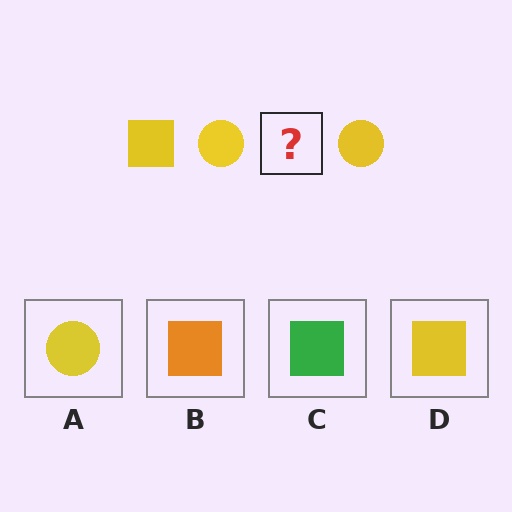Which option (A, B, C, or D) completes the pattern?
D.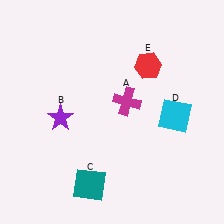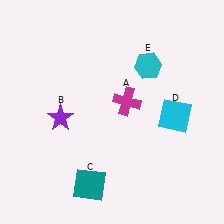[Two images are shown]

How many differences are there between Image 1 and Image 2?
There is 1 difference between the two images.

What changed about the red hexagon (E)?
In Image 1, E is red. In Image 2, it changed to cyan.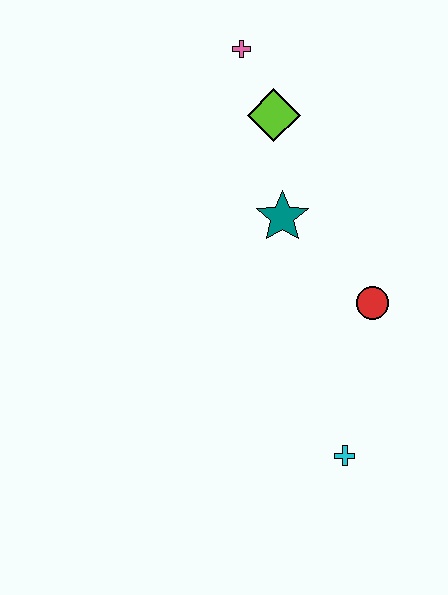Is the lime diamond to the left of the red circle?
Yes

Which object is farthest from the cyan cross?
The pink cross is farthest from the cyan cross.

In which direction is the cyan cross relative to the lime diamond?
The cyan cross is below the lime diamond.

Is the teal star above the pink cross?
No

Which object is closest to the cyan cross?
The red circle is closest to the cyan cross.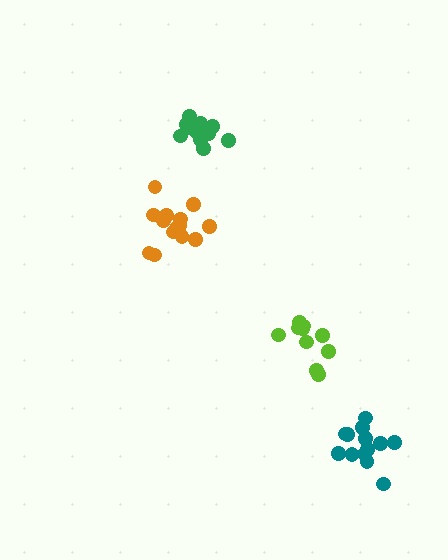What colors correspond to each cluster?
The clusters are colored: teal, green, lime, orange.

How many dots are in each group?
Group 1: 13 dots, Group 2: 14 dots, Group 3: 10 dots, Group 4: 14 dots (51 total).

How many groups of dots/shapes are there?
There are 4 groups.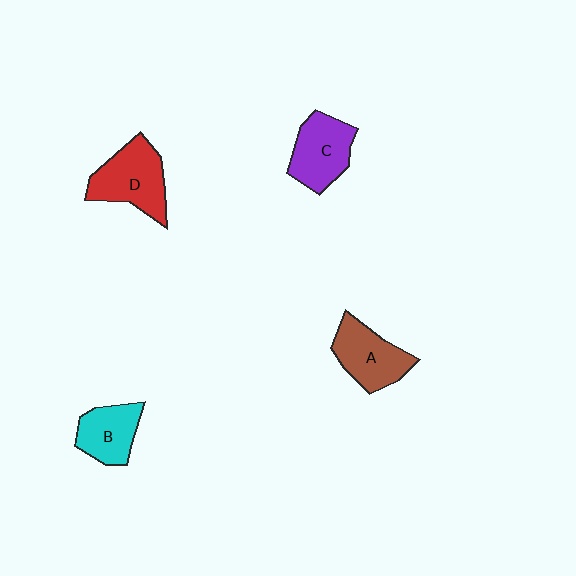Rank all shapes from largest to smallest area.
From largest to smallest: D (red), A (brown), C (purple), B (cyan).